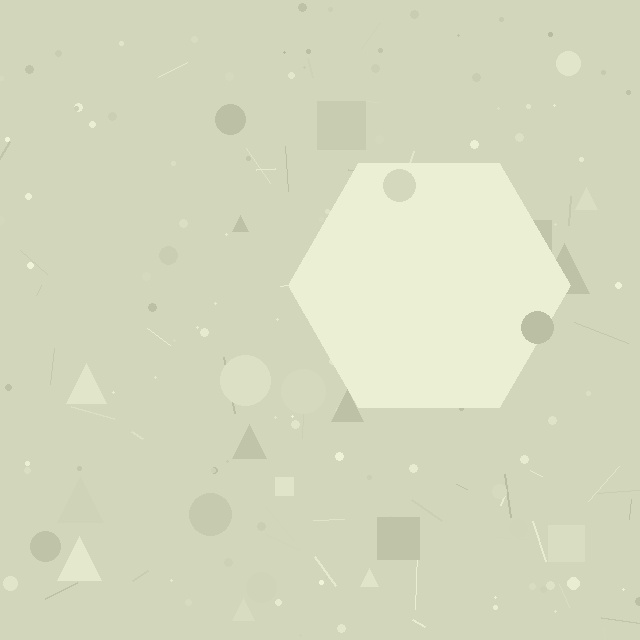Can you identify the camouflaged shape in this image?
The camouflaged shape is a hexagon.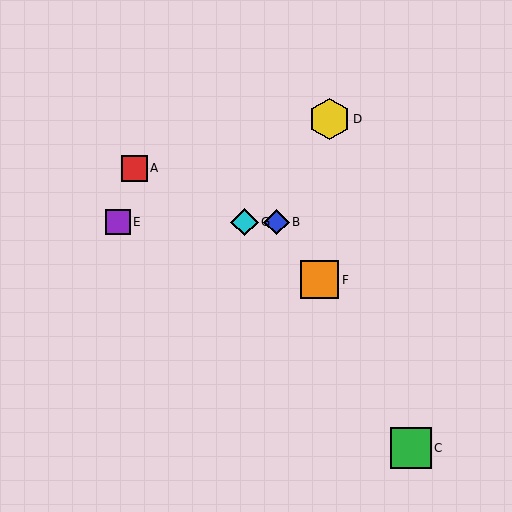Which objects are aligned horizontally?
Objects B, E, G are aligned horizontally.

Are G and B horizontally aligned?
Yes, both are at y≈222.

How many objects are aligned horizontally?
3 objects (B, E, G) are aligned horizontally.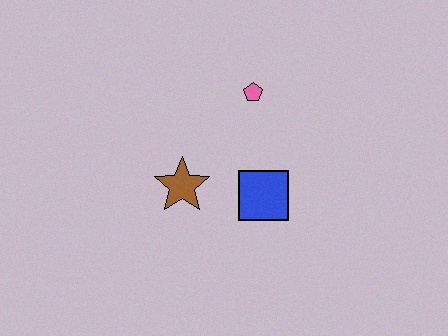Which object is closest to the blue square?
The brown star is closest to the blue square.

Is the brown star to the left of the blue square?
Yes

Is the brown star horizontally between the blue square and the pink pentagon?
No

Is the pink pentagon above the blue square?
Yes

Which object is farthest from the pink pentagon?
The brown star is farthest from the pink pentagon.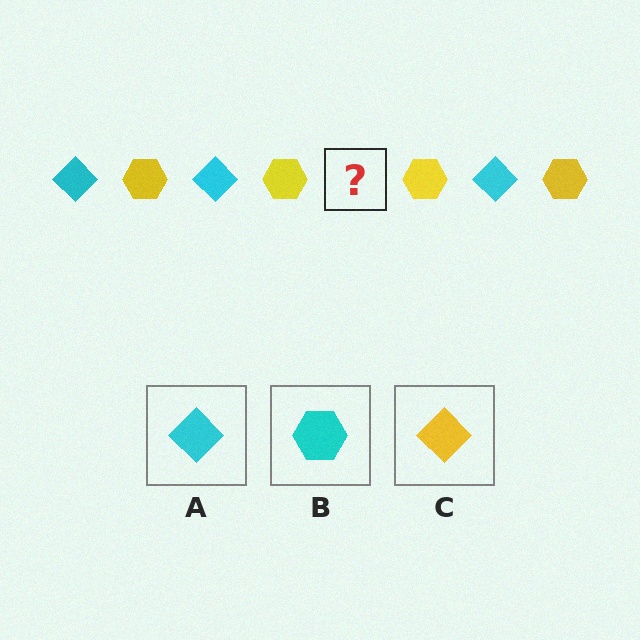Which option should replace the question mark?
Option A.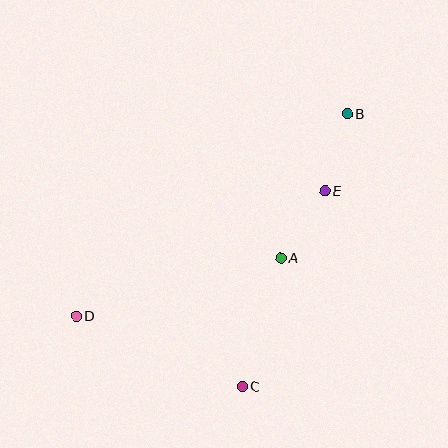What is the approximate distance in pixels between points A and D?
The distance between A and D is approximately 213 pixels.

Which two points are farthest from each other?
Points B and D are farthest from each other.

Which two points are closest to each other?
Points B and E are closest to each other.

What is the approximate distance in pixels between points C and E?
The distance between C and E is approximately 212 pixels.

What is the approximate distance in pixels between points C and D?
The distance between C and D is approximately 180 pixels.